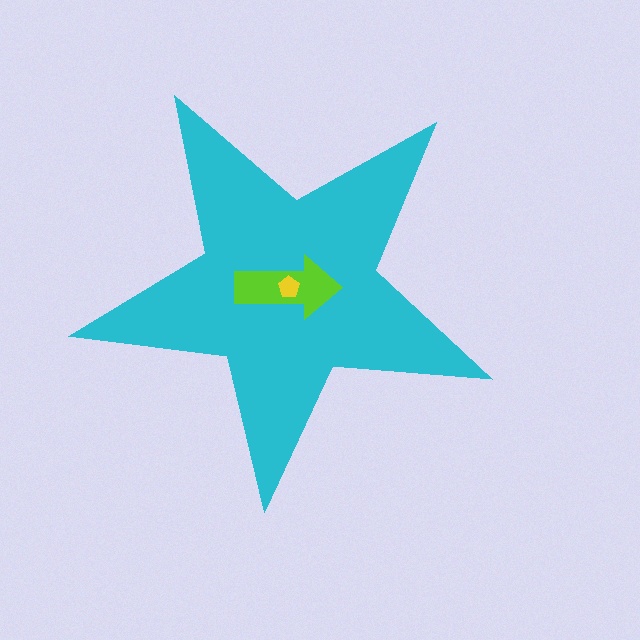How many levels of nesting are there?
3.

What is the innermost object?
The yellow pentagon.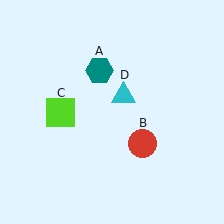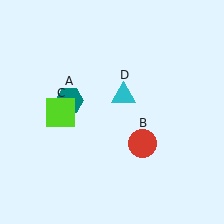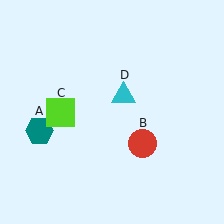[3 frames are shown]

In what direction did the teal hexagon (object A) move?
The teal hexagon (object A) moved down and to the left.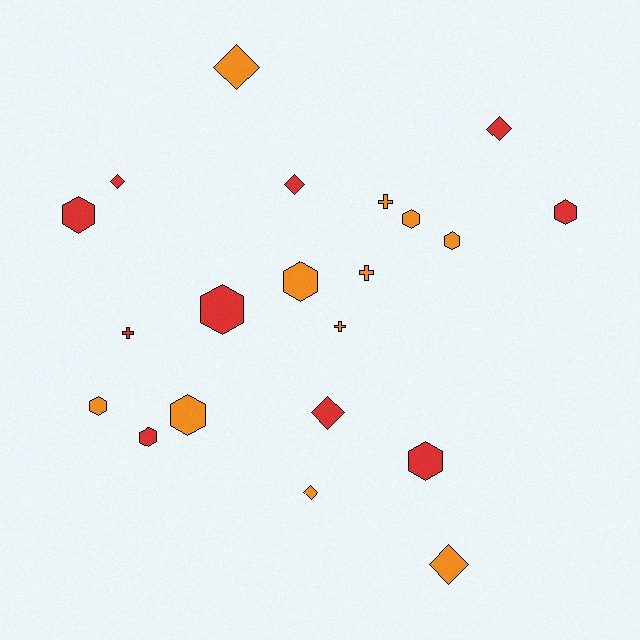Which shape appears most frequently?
Hexagon, with 10 objects.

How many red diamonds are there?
There are 4 red diamonds.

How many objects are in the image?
There are 21 objects.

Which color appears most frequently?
Orange, with 11 objects.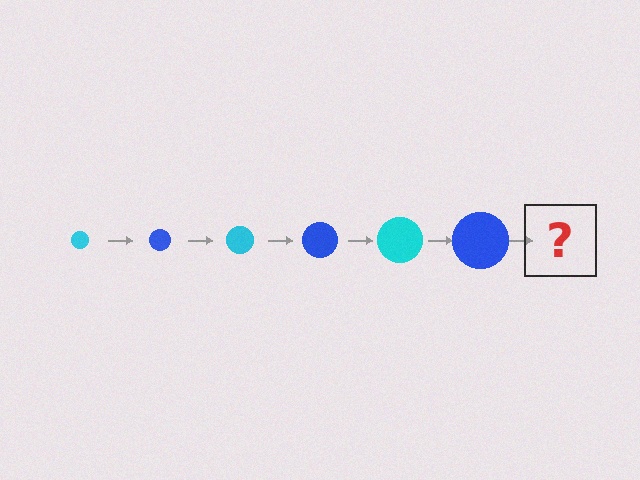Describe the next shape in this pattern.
It should be a cyan circle, larger than the previous one.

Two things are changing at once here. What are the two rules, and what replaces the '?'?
The two rules are that the circle grows larger each step and the color cycles through cyan and blue. The '?' should be a cyan circle, larger than the previous one.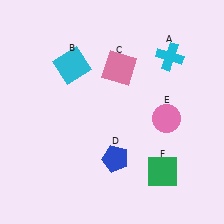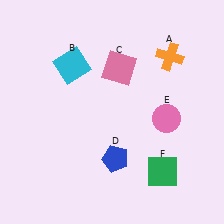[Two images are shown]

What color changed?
The cross (A) changed from cyan in Image 1 to orange in Image 2.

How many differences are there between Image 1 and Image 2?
There is 1 difference between the two images.